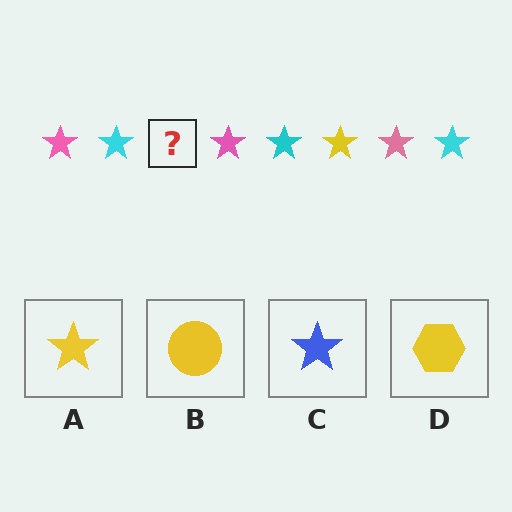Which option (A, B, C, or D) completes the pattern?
A.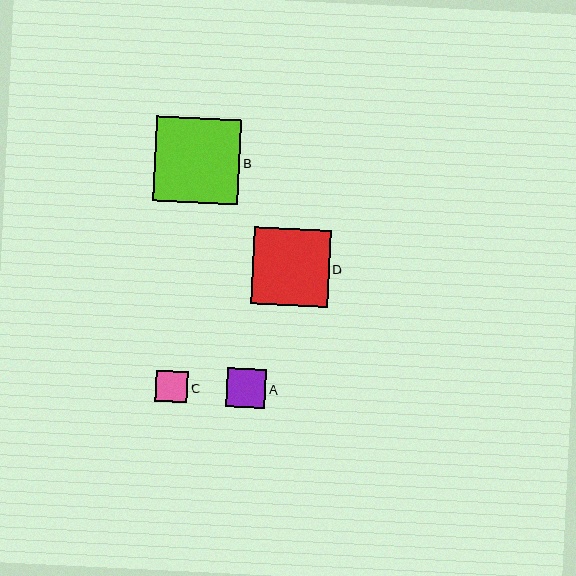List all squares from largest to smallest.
From largest to smallest: B, D, A, C.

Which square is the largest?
Square B is the largest with a size of approximately 85 pixels.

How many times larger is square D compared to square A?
Square D is approximately 2.0 times the size of square A.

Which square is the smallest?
Square C is the smallest with a size of approximately 32 pixels.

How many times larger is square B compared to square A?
Square B is approximately 2.2 times the size of square A.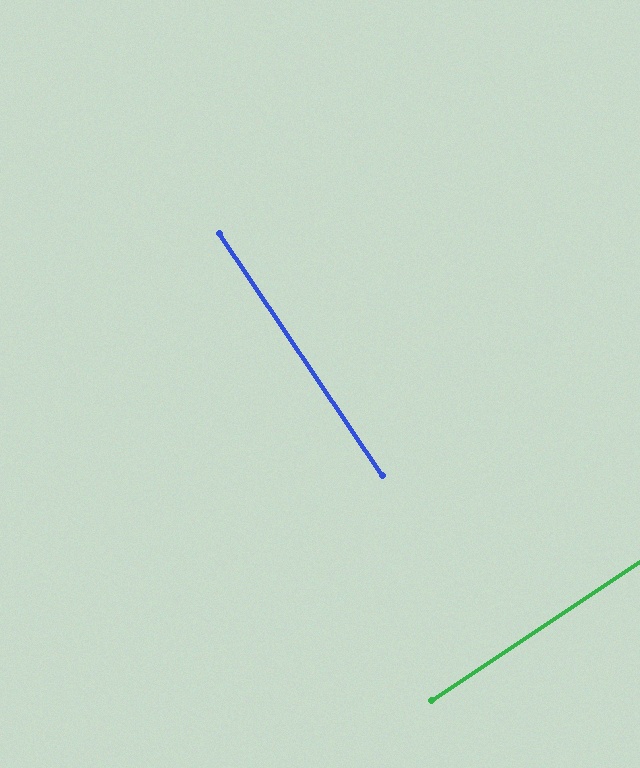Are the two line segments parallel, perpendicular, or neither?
Perpendicular — they meet at approximately 90°.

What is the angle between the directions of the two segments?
Approximately 90 degrees.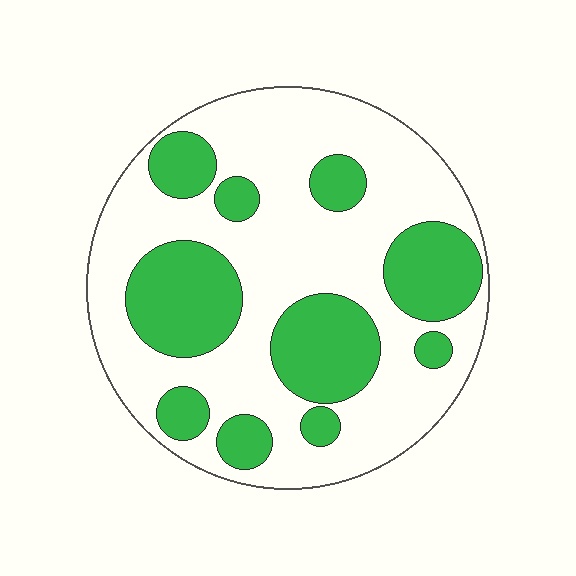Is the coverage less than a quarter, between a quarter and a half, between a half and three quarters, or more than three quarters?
Between a quarter and a half.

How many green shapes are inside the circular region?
10.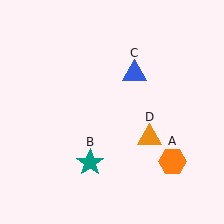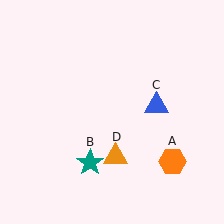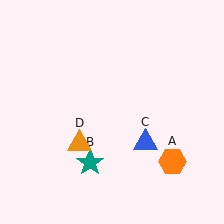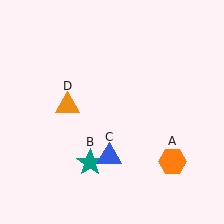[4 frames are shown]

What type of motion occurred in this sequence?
The blue triangle (object C), orange triangle (object D) rotated clockwise around the center of the scene.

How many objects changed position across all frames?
2 objects changed position: blue triangle (object C), orange triangle (object D).